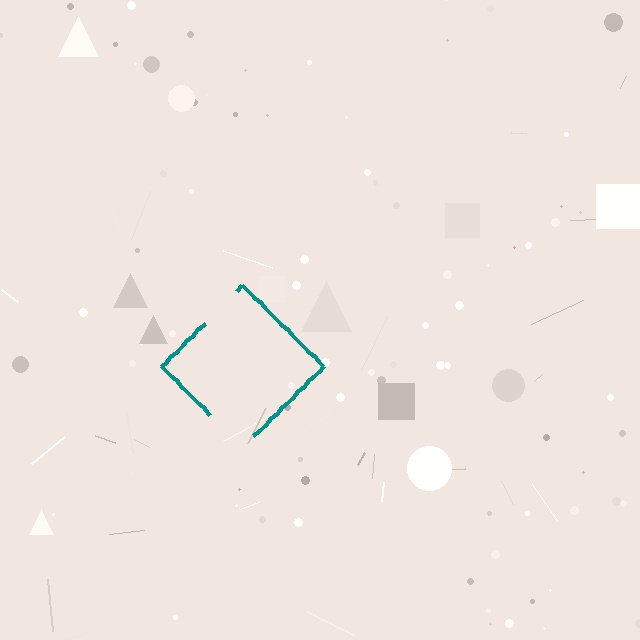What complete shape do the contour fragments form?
The contour fragments form a diamond.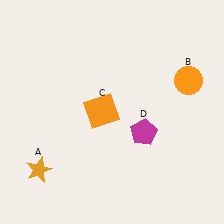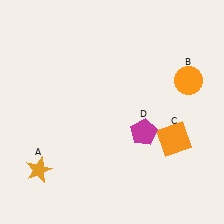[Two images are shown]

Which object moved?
The orange square (C) moved right.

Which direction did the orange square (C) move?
The orange square (C) moved right.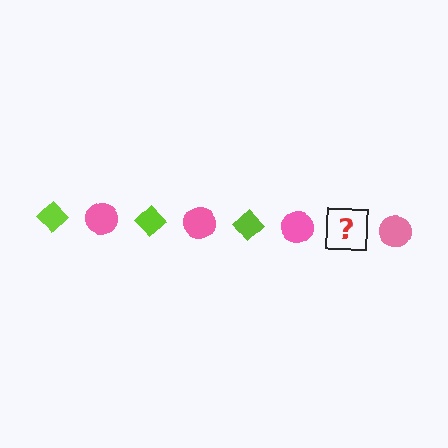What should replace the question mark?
The question mark should be replaced with a lime diamond.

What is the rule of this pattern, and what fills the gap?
The rule is that the pattern alternates between lime diamond and pink circle. The gap should be filled with a lime diamond.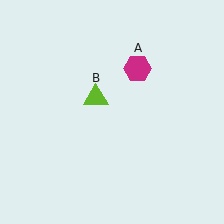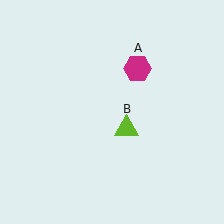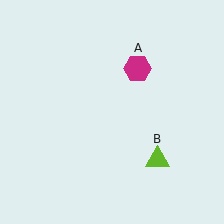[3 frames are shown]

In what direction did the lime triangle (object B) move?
The lime triangle (object B) moved down and to the right.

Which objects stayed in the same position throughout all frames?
Magenta hexagon (object A) remained stationary.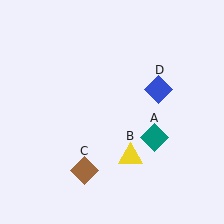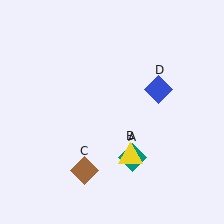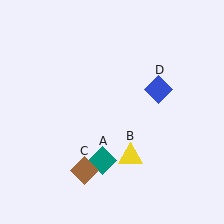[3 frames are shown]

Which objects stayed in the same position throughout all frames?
Yellow triangle (object B) and brown diamond (object C) and blue diamond (object D) remained stationary.